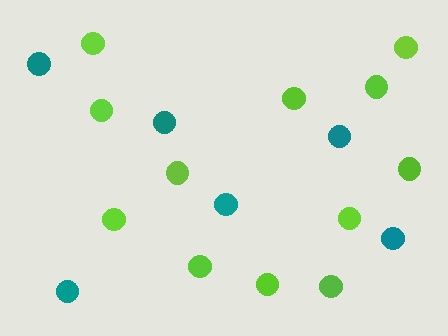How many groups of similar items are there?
There are 2 groups: one group of teal circles (6) and one group of lime circles (12).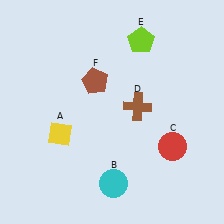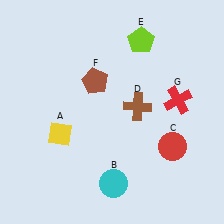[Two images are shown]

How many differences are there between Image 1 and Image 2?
There is 1 difference between the two images.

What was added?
A red cross (G) was added in Image 2.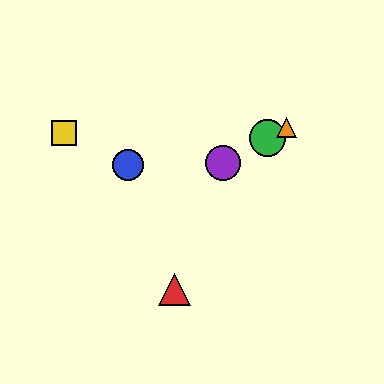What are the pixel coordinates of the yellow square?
The yellow square is at (64, 133).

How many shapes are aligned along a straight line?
3 shapes (the green circle, the purple circle, the orange triangle) are aligned along a straight line.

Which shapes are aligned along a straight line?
The green circle, the purple circle, the orange triangle are aligned along a straight line.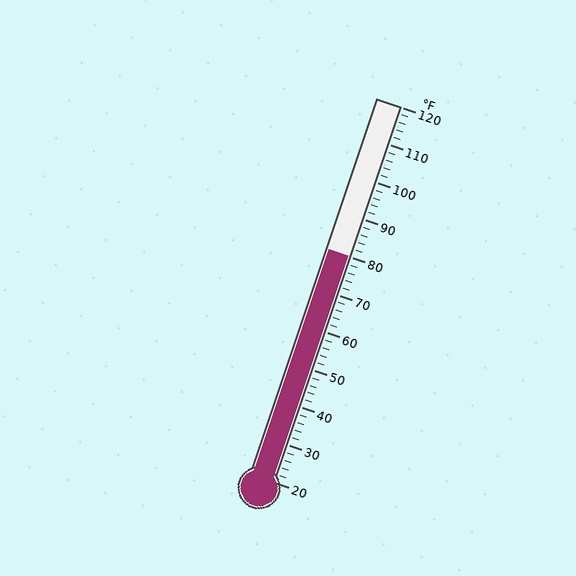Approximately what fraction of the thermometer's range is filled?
The thermometer is filled to approximately 60% of its range.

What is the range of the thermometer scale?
The thermometer scale ranges from 20°F to 120°F.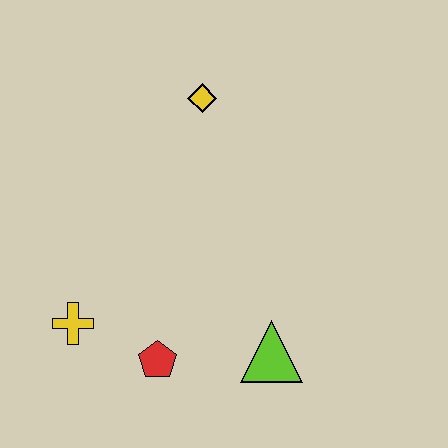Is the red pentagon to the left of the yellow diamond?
Yes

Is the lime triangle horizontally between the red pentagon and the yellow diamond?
No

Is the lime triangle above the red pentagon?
Yes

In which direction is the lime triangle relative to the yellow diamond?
The lime triangle is below the yellow diamond.